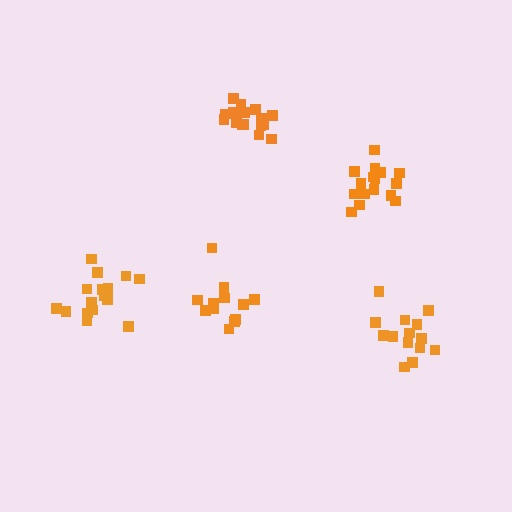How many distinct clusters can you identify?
There are 5 distinct clusters.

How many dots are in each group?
Group 1: 13 dots, Group 2: 18 dots, Group 3: 16 dots, Group 4: 17 dots, Group 5: 14 dots (78 total).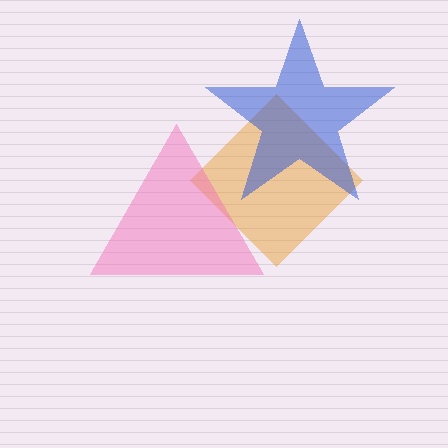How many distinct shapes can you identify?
There are 3 distinct shapes: an orange diamond, a blue star, a pink triangle.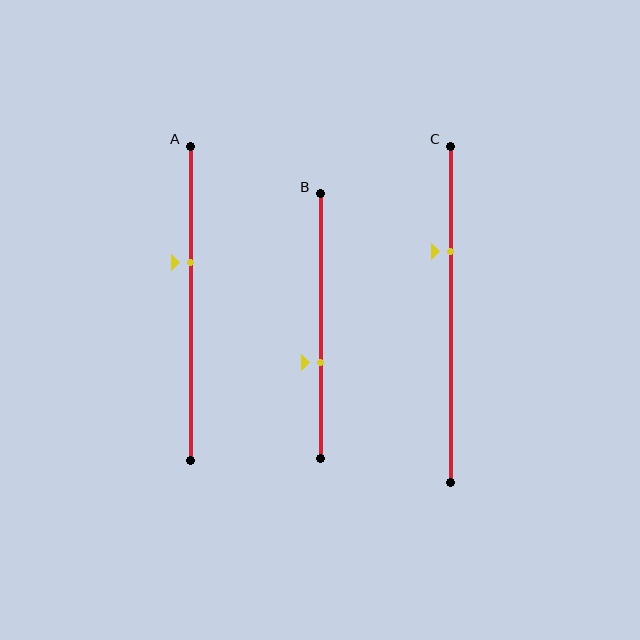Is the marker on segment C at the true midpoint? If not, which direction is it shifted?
No, the marker on segment C is shifted upward by about 19% of the segment length.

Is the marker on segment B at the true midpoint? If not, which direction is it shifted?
No, the marker on segment B is shifted downward by about 14% of the segment length.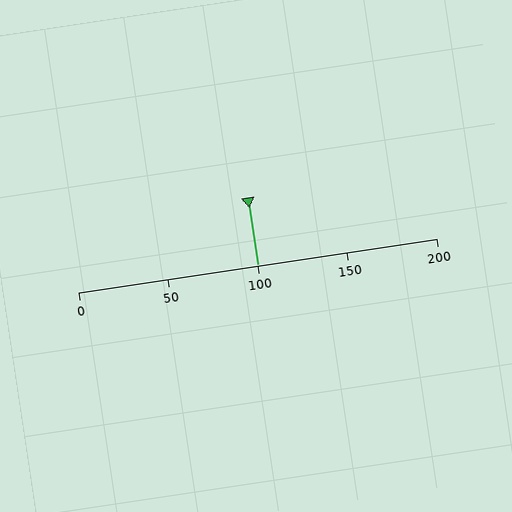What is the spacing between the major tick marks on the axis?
The major ticks are spaced 50 apart.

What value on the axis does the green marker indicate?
The marker indicates approximately 100.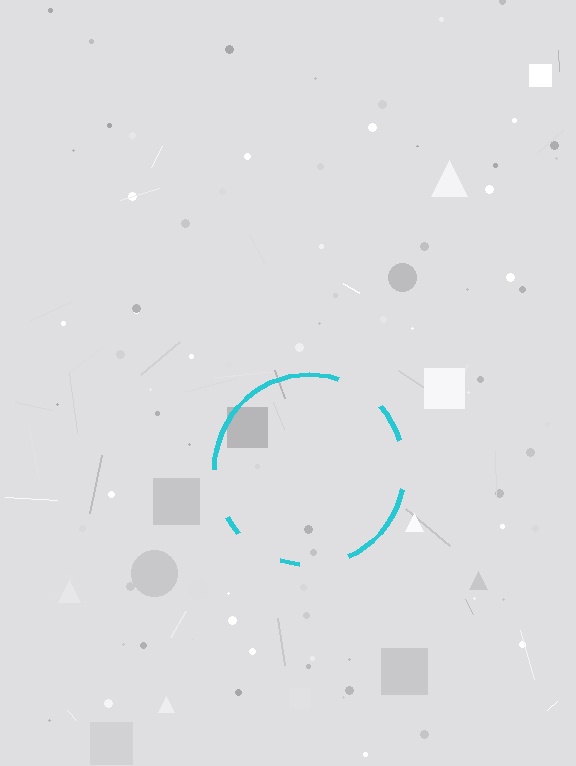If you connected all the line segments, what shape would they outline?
They would outline a circle.